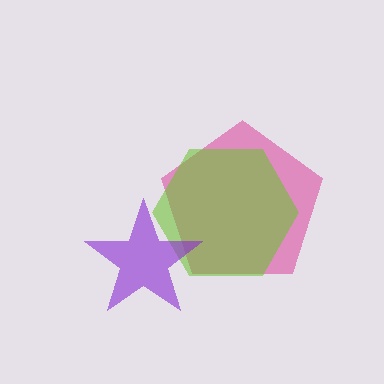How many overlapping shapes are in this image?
There are 3 overlapping shapes in the image.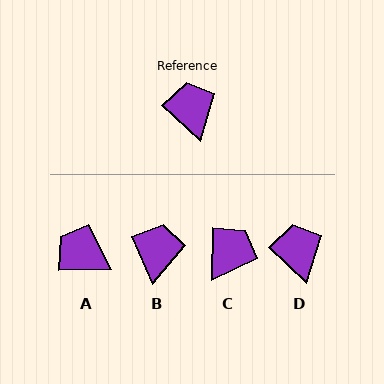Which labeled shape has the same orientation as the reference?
D.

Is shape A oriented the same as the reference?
No, it is off by about 44 degrees.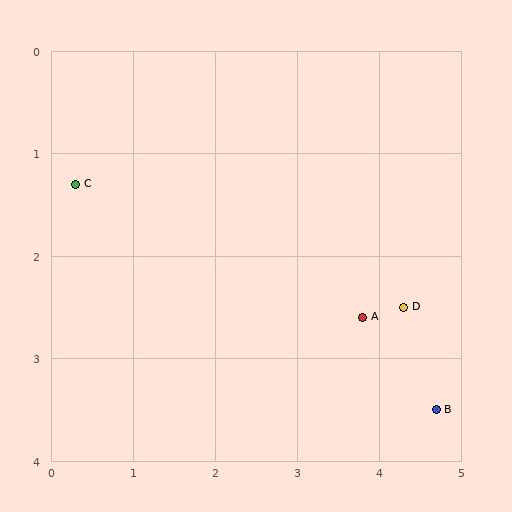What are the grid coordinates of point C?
Point C is at approximately (0.3, 1.3).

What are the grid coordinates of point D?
Point D is at approximately (4.3, 2.5).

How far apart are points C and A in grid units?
Points C and A are about 3.7 grid units apart.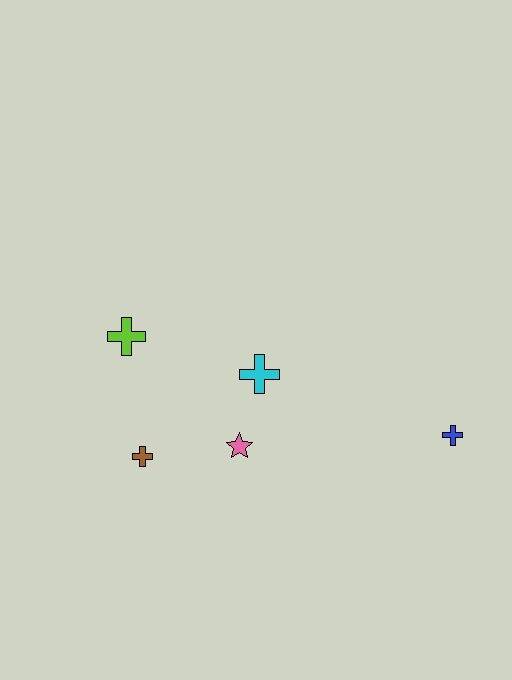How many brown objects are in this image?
There is 1 brown object.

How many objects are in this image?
There are 5 objects.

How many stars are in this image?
There is 1 star.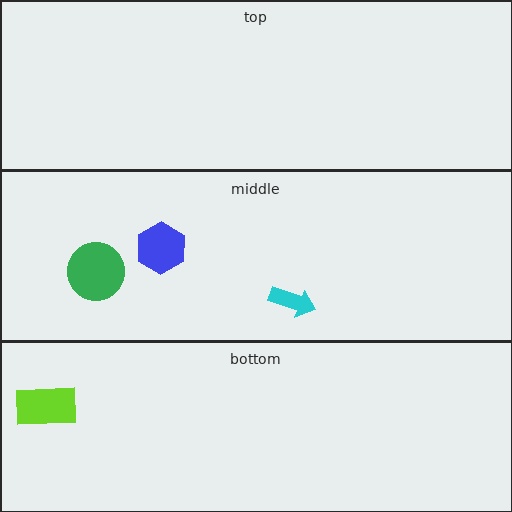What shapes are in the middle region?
The cyan arrow, the green circle, the blue hexagon.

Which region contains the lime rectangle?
The bottom region.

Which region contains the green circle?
The middle region.